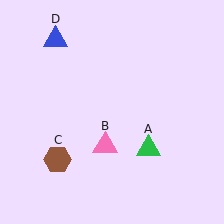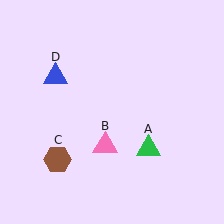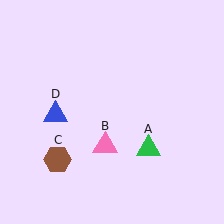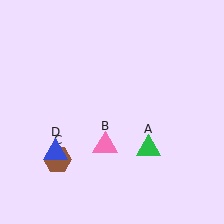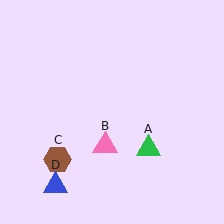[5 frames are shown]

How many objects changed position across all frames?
1 object changed position: blue triangle (object D).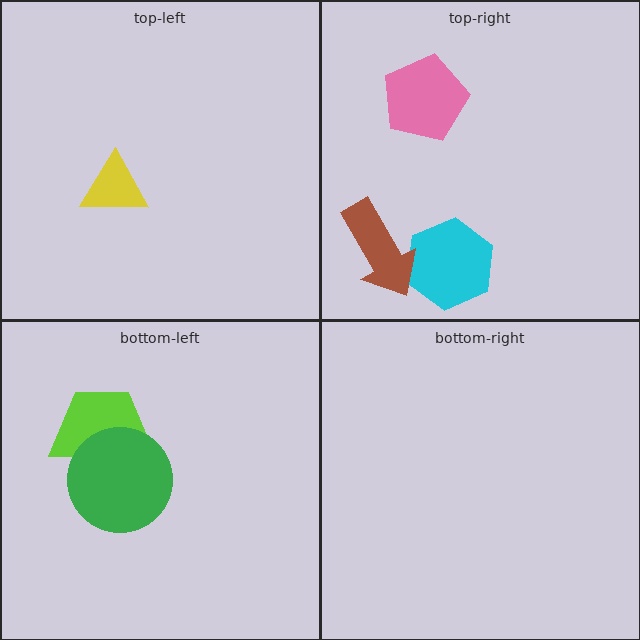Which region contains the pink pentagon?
The top-right region.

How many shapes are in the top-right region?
3.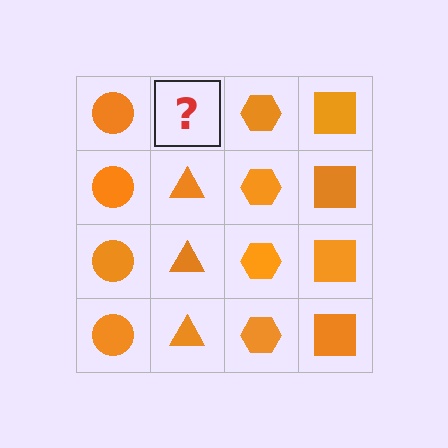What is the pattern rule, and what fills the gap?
The rule is that each column has a consistent shape. The gap should be filled with an orange triangle.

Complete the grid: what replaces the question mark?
The question mark should be replaced with an orange triangle.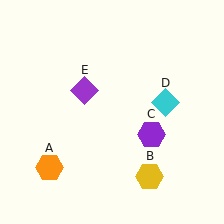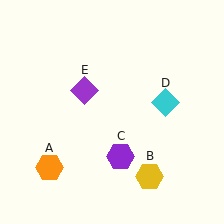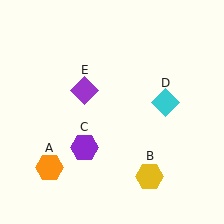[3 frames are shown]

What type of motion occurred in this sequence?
The purple hexagon (object C) rotated clockwise around the center of the scene.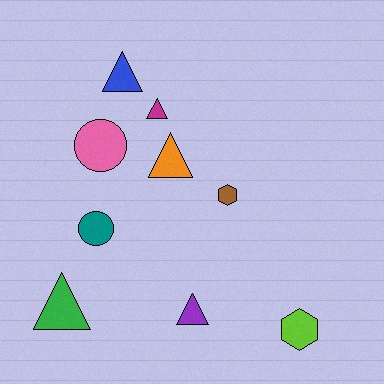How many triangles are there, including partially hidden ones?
There are 5 triangles.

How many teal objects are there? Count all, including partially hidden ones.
There is 1 teal object.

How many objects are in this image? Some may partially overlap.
There are 9 objects.